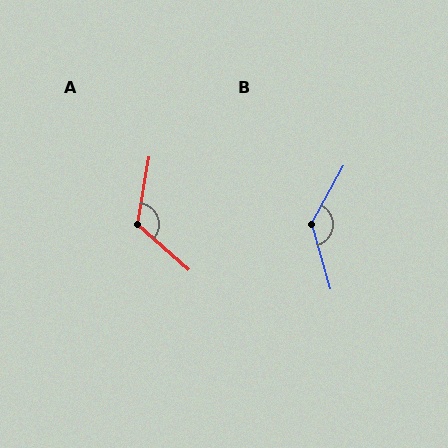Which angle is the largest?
B, at approximately 135 degrees.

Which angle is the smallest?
A, at approximately 122 degrees.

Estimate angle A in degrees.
Approximately 122 degrees.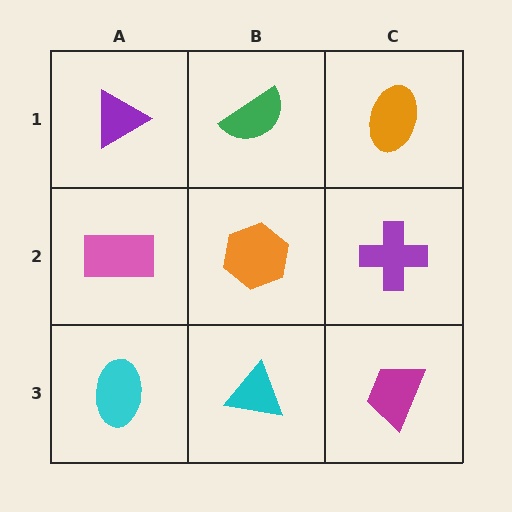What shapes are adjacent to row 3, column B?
An orange hexagon (row 2, column B), a cyan ellipse (row 3, column A), a magenta trapezoid (row 3, column C).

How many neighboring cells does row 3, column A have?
2.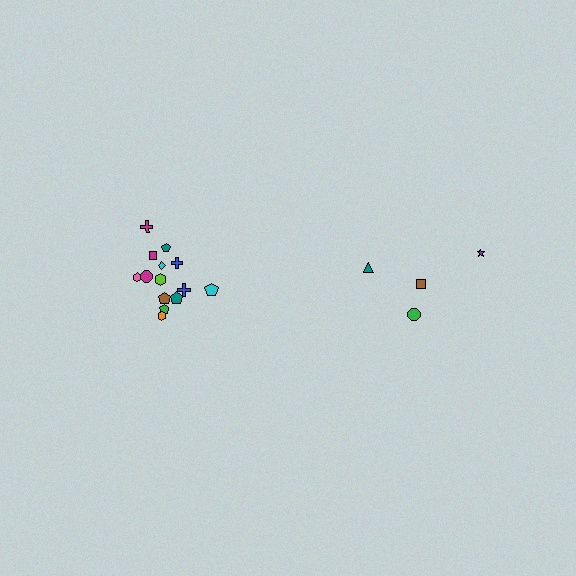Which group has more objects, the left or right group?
The left group.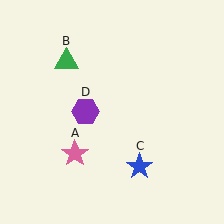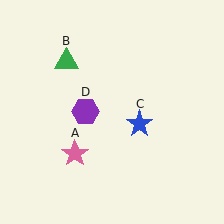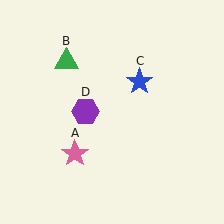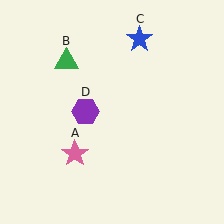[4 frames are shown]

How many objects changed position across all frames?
1 object changed position: blue star (object C).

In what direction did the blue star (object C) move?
The blue star (object C) moved up.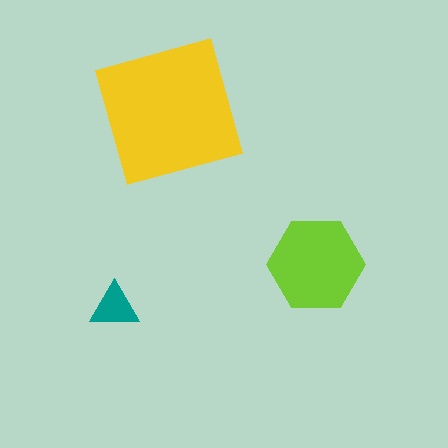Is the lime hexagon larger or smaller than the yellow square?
Smaller.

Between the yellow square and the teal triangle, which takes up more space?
The yellow square.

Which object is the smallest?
The teal triangle.